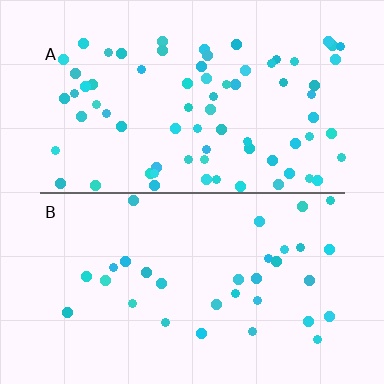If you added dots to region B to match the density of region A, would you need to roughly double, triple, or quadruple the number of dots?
Approximately double.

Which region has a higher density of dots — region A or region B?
A (the top).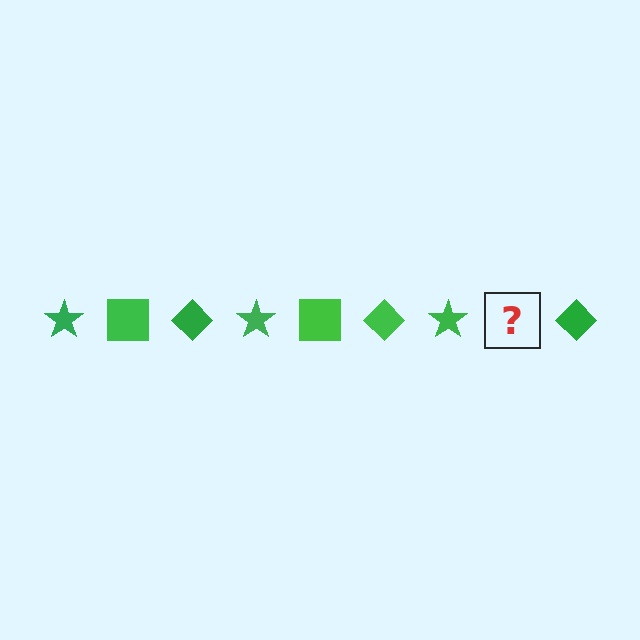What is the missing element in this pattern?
The missing element is a green square.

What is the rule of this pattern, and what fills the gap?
The rule is that the pattern cycles through star, square, diamond shapes in green. The gap should be filled with a green square.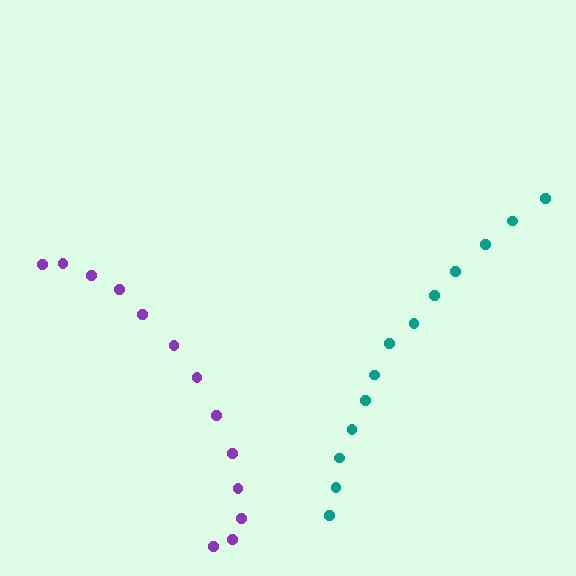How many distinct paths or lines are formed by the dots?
There are 2 distinct paths.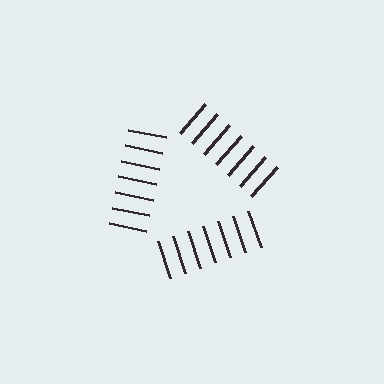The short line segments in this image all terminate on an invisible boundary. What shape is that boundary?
An illusory triangle — the line segments terminate on its edges but no continuous stroke is drawn.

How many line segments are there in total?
21 — 7 along each of the 3 edges.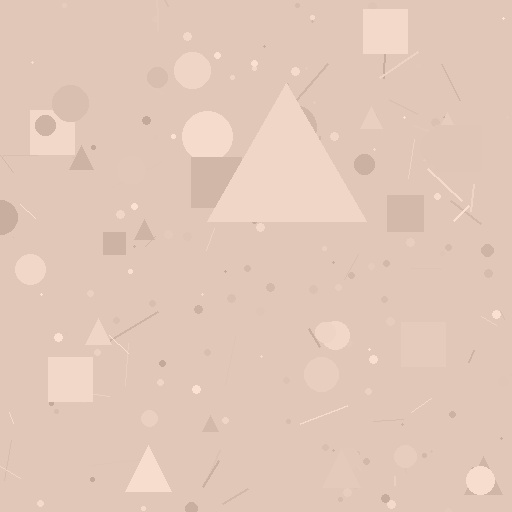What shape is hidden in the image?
A triangle is hidden in the image.